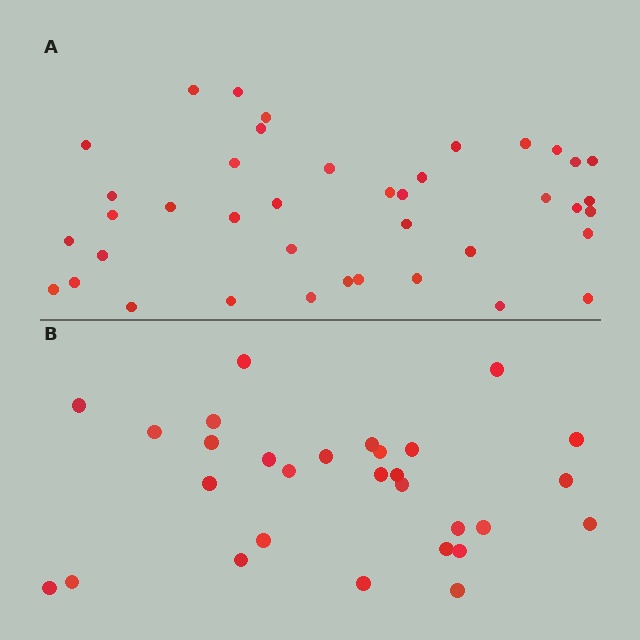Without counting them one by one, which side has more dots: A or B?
Region A (the top region) has more dots.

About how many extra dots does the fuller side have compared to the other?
Region A has roughly 12 or so more dots than region B.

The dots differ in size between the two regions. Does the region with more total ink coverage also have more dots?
No. Region B has more total ink coverage because its dots are larger, but region A actually contains more individual dots. Total area can be misleading — the number of items is what matters here.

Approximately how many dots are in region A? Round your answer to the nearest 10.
About 40 dots.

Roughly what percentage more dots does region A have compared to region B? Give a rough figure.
About 40% more.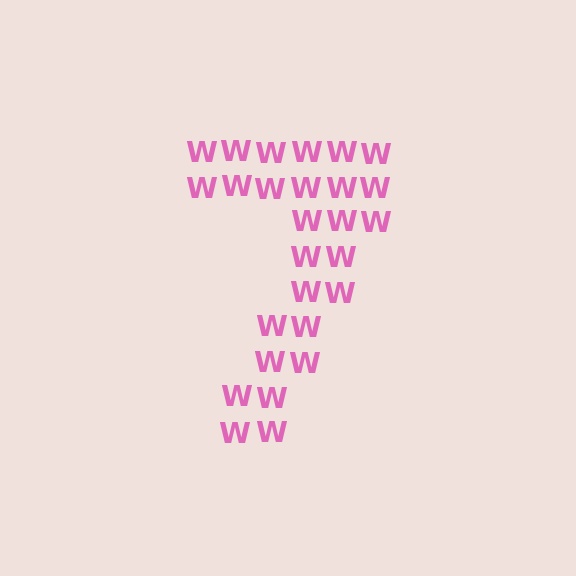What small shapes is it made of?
It is made of small letter W's.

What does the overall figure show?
The overall figure shows the digit 7.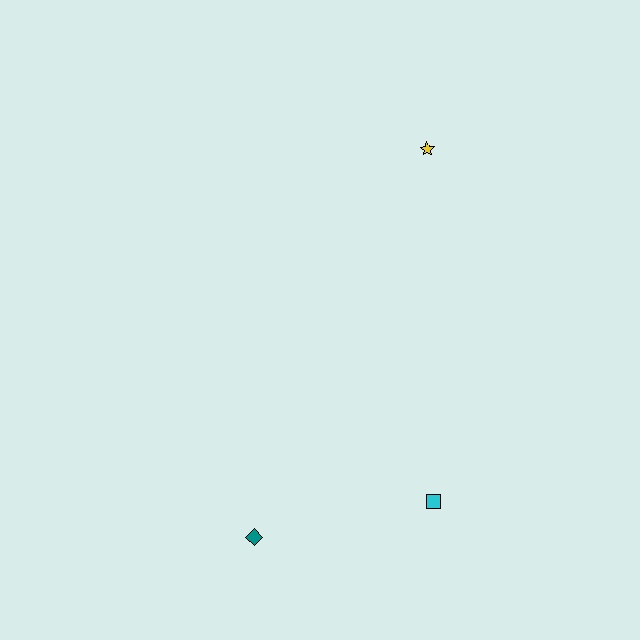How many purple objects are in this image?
There are no purple objects.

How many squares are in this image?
There is 1 square.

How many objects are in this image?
There are 3 objects.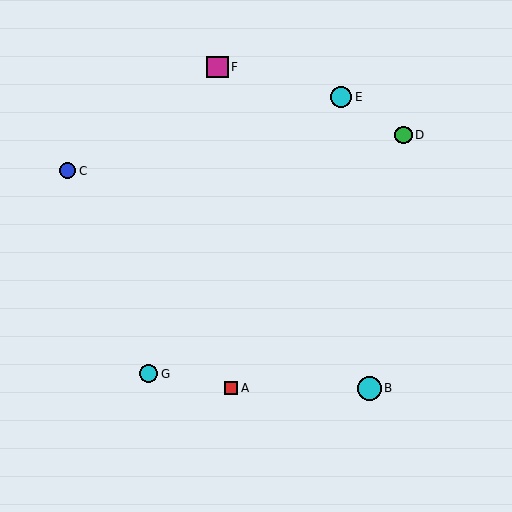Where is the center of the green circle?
The center of the green circle is at (404, 135).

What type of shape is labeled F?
Shape F is a magenta square.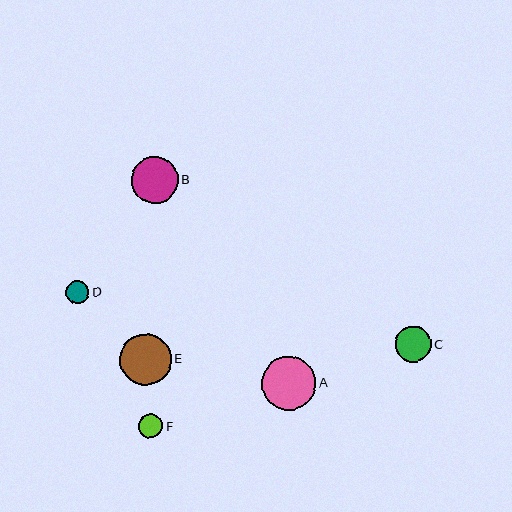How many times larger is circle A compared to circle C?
Circle A is approximately 1.5 times the size of circle C.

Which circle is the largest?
Circle A is the largest with a size of approximately 54 pixels.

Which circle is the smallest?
Circle D is the smallest with a size of approximately 23 pixels.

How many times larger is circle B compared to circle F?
Circle B is approximately 1.9 times the size of circle F.